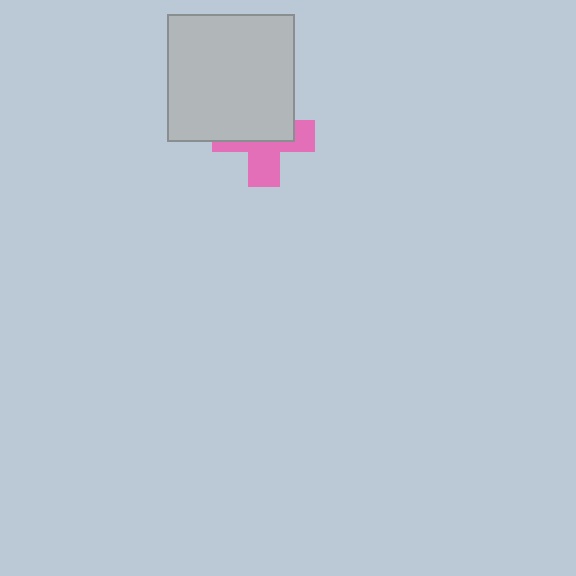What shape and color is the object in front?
The object in front is a light gray square.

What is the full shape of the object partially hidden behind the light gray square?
The partially hidden object is a pink cross.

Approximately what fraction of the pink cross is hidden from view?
Roughly 53% of the pink cross is hidden behind the light gray square.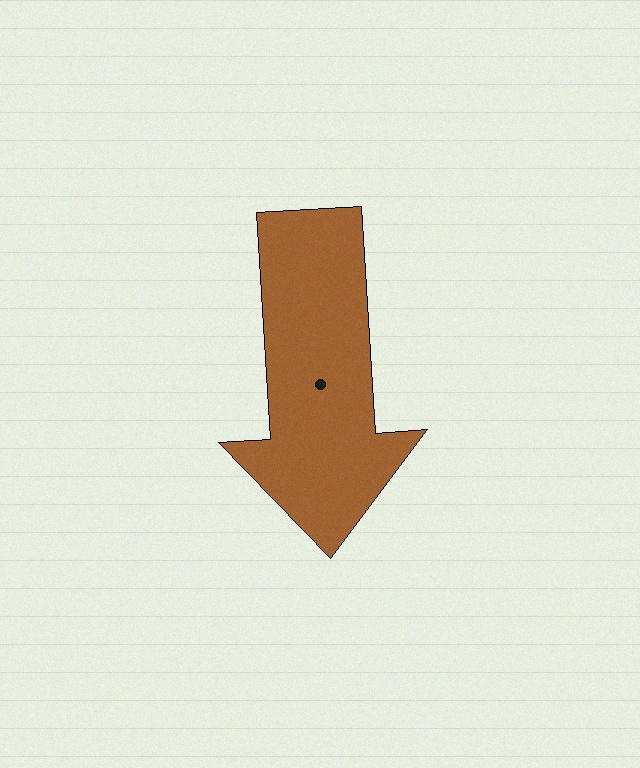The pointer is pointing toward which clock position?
Roughly 6 o'clock.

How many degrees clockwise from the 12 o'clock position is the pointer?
Approximately 176 degrees.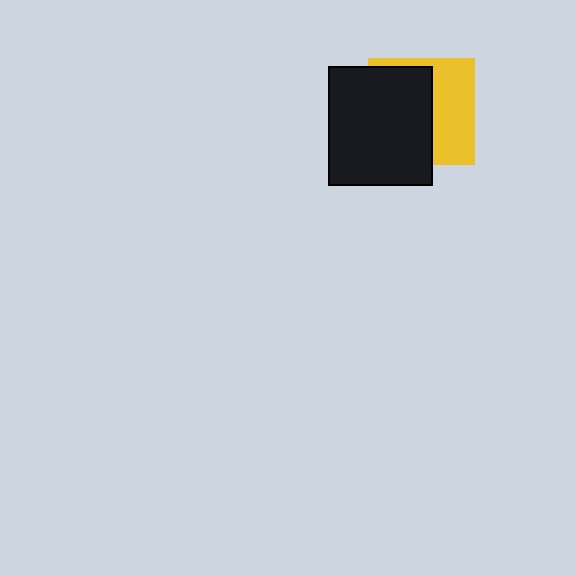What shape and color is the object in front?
The object in front is a black rectangle.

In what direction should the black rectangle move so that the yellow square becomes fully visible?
The black rectangle should move left. That is the shortest direction to clear the overlap and leave the yellow square fully visible.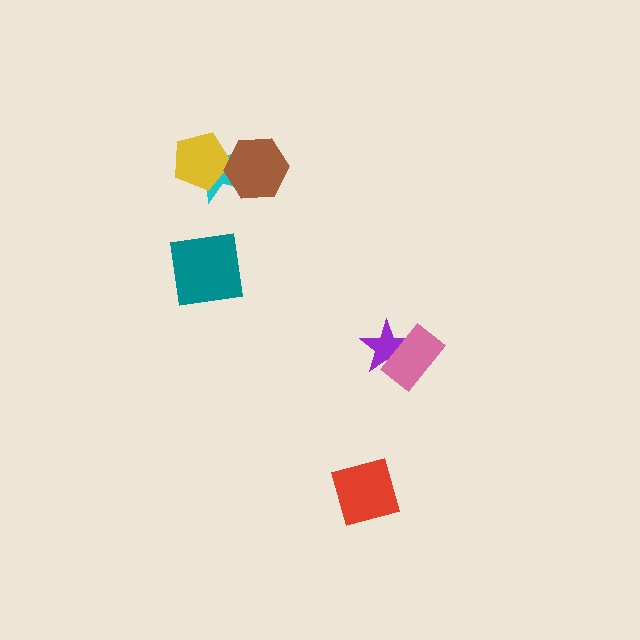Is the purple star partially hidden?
Yes, it is partially covered by another shape.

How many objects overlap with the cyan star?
2 objects overlap with the cyan star.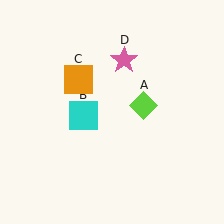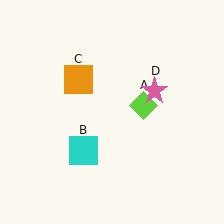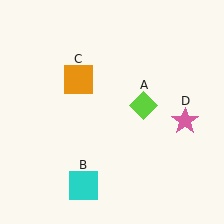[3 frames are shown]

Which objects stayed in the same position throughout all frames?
Lime diamond (object A) and orange square (object C) remained stationary.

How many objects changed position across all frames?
2 objects changed position: cyan square (object B), pink star (object D).